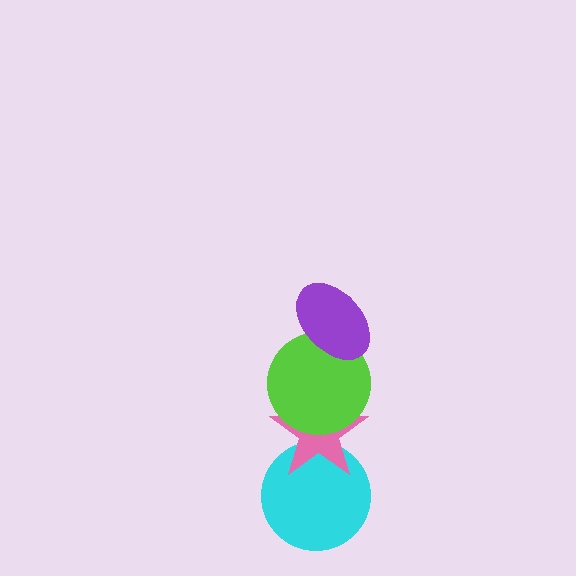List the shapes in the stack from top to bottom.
From top to bottom: the purple ellipse, the lime circle, the pink star, the cyan circle.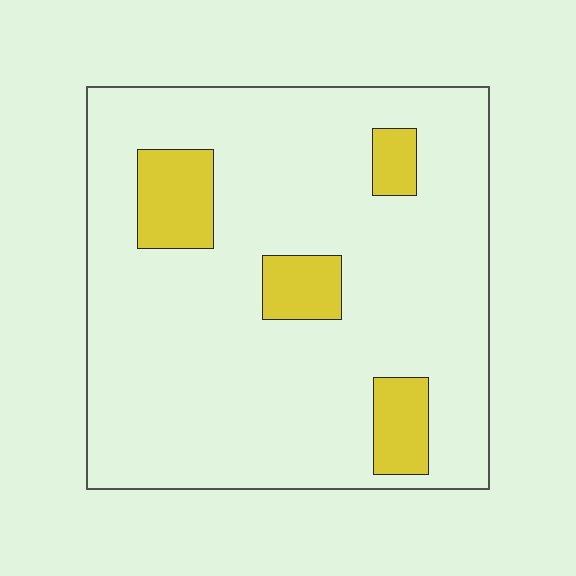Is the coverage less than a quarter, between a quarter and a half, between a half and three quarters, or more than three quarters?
Less than a quarter.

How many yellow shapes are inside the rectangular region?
4.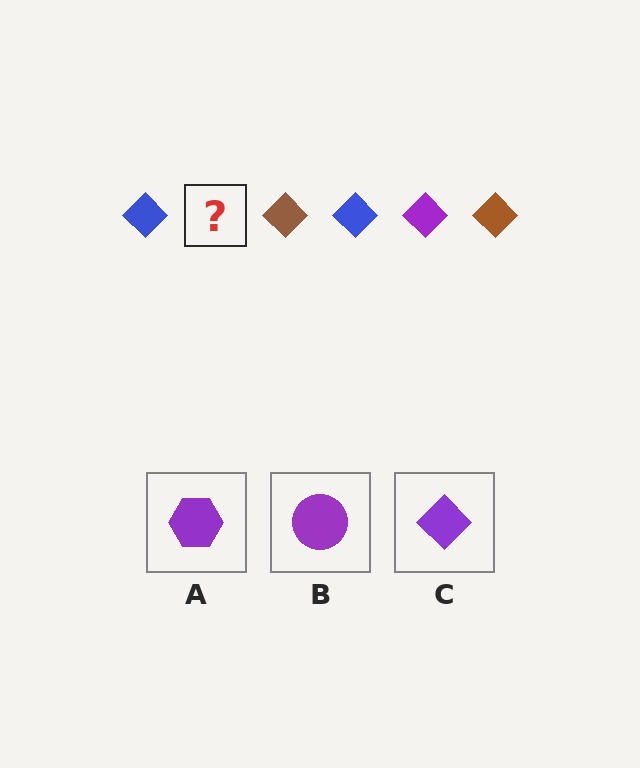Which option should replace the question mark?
Option C.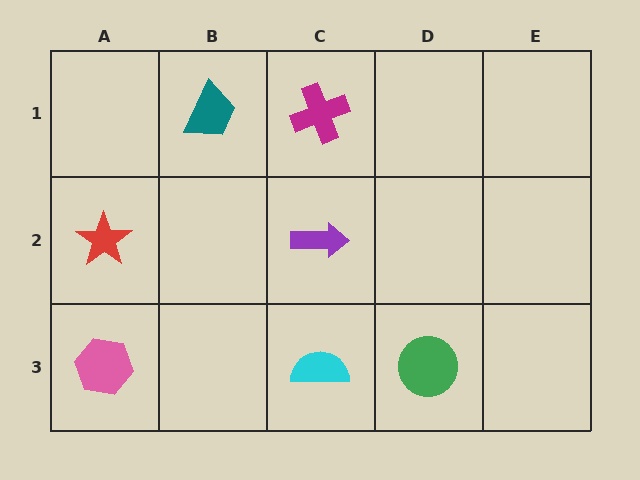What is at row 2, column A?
A red star.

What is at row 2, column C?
A purple arrow.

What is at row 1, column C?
A magenta cross.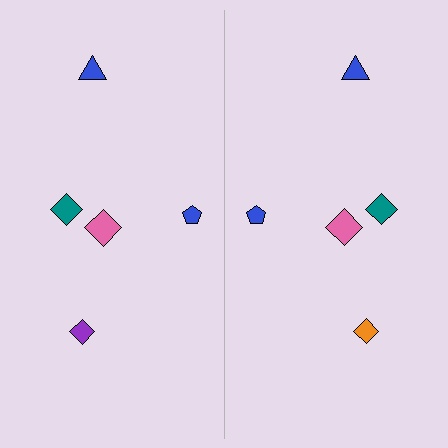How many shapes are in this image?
There are 10 shapes in this image.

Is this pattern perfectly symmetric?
No, the pattern is not perfectly symmetric. The orange diamond on the right side breaks the symmetry — its mirror counterpart is purple.